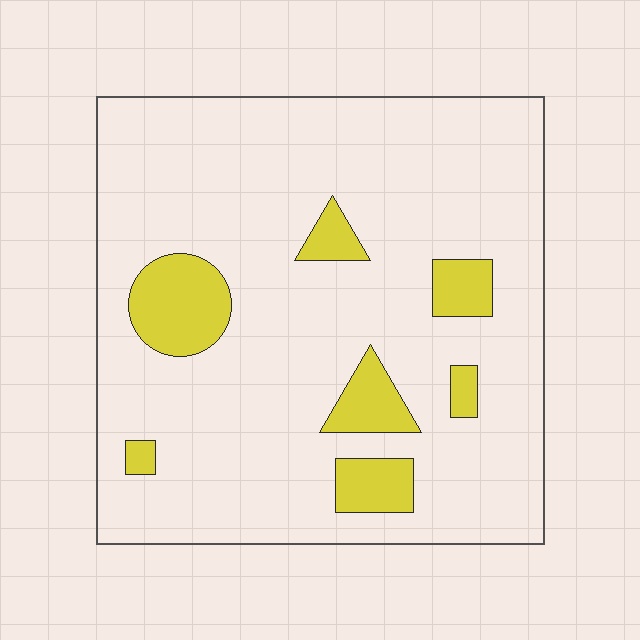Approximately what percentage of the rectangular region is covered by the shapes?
Approximately 15%.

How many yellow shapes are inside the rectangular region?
7.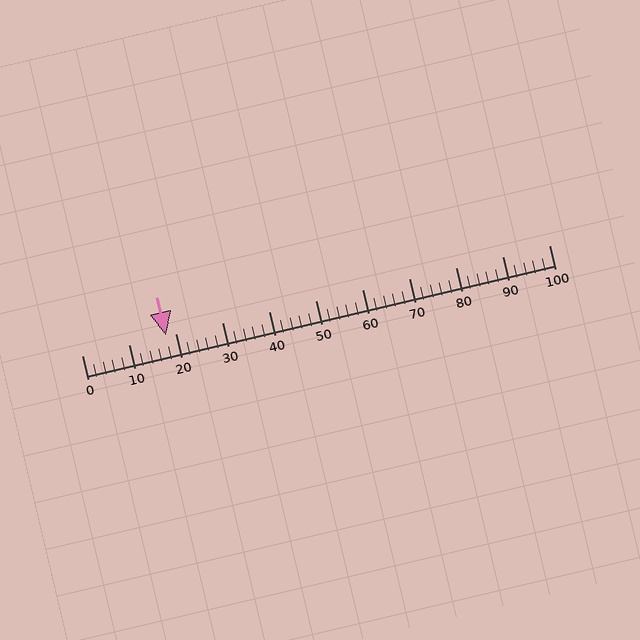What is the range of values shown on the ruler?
The ruler shows values from 0 to 100.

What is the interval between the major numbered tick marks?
The major tick marks are spaced 10 units apart.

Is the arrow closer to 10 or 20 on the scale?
The arrow is closer to 20.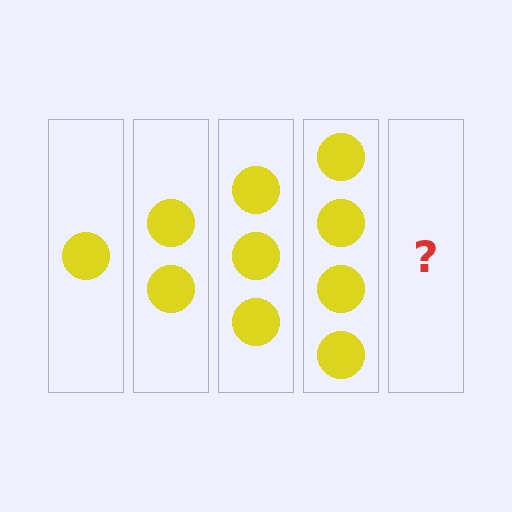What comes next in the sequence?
The next element should be 5 circles.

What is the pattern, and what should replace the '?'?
The pattern is that each step adds one more circle. The '?' should be 5 circles.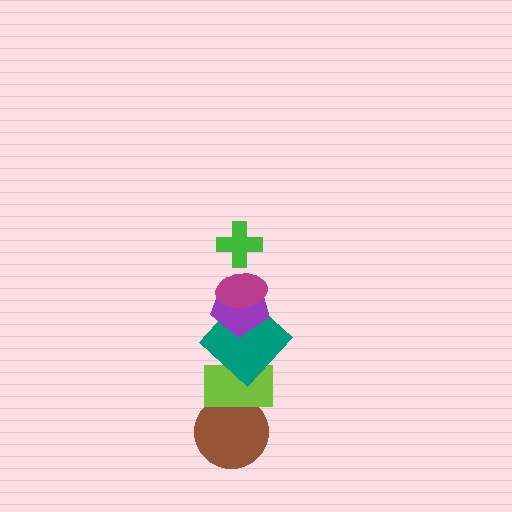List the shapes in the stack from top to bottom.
From top to bottom: the green cross, the magenta ellipse, the purple pentagon, the teal diamond, the lime rectangle, the brown circle.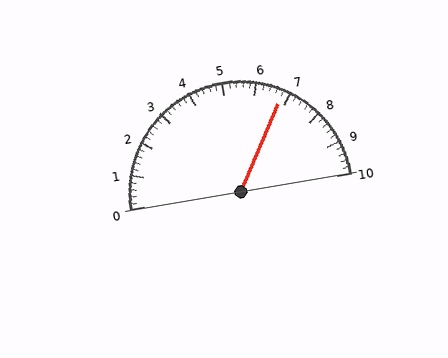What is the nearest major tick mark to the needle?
The nearest major tick mark is 7.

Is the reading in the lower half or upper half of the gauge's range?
The reading is in the upper half of the range (0 to 10).